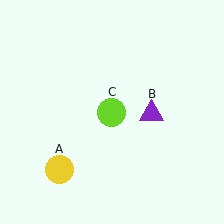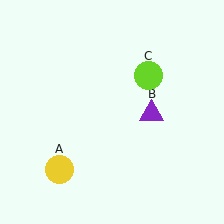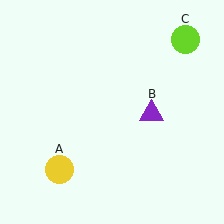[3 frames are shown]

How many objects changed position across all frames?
1 object changed position: lime circle (object C).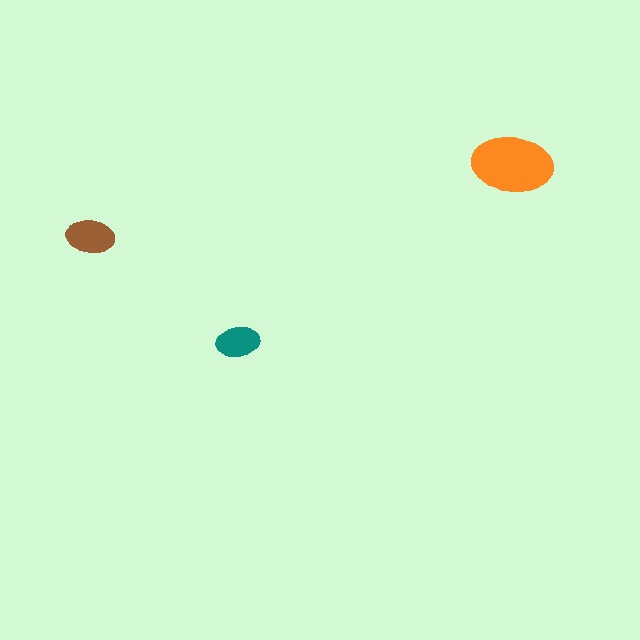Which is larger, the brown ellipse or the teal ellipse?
The brown one.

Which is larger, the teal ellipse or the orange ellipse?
The orange one.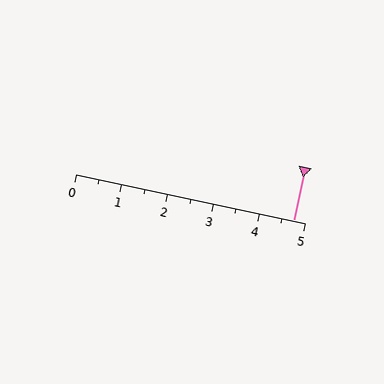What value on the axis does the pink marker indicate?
The marker indicates approximately 4.8.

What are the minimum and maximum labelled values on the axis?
The axis runs from 0 to 5.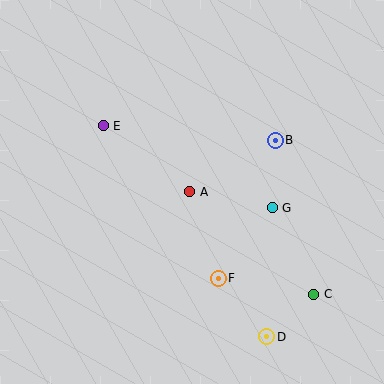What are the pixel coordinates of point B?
Point B is at (275, 140).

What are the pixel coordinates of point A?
Point A is at (190, 192).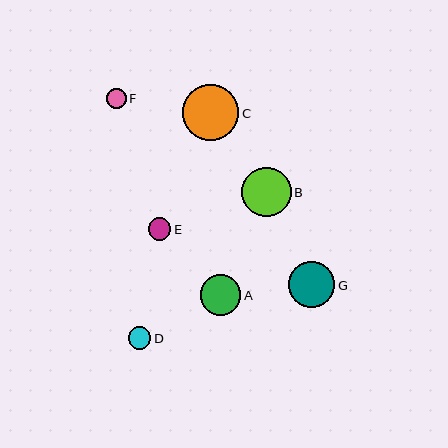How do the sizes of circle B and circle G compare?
Circle B and circle G are approximately the same size.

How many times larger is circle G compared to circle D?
Circle G is approximately 2.0 times the size of circle D.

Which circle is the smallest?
Circle F is the smallest with a size of approximately 20 pixels.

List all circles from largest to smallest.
From largest to smallest: C, B, G, A, E, D, F.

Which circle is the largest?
Circle C is the largest with a size of approximately 56 pixels.